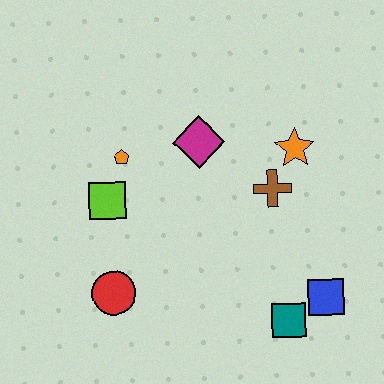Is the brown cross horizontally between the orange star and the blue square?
No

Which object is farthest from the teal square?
The orange pentagon is farthest from the teal square.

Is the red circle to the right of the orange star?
No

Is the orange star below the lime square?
No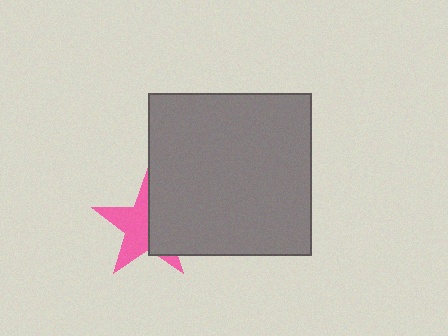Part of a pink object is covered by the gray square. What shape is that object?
It is a star.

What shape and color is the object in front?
The object in front is a gray square.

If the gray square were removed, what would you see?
You would see the complete pink star.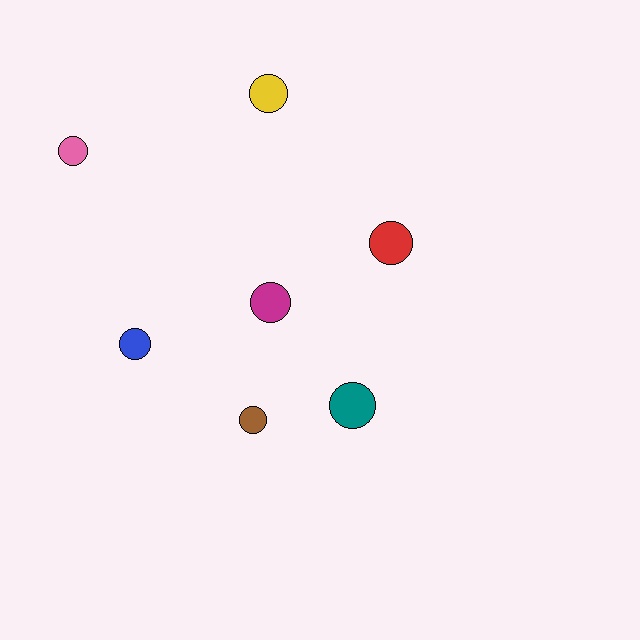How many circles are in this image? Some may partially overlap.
There are 7 circles.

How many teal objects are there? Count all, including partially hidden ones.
There is 1 teal object.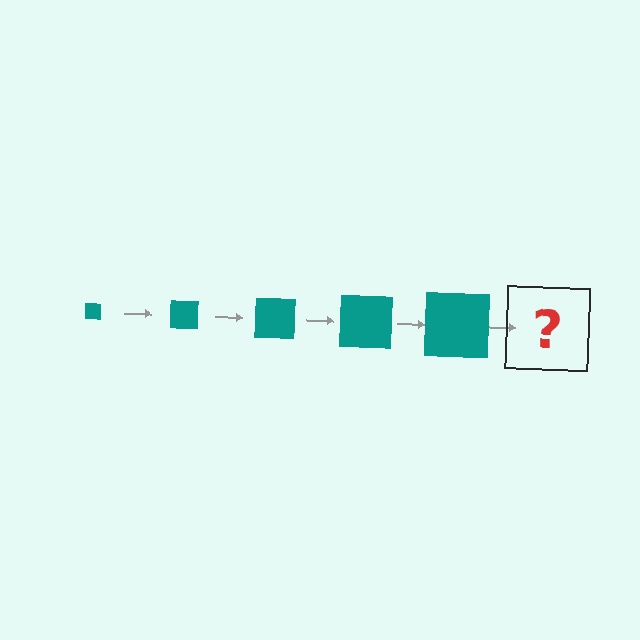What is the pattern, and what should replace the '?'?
The pattern is that the square gets progressively larger each step. The '?' should be a teal square, larger than the previous one.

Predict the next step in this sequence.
The next step is a teal square, larger than the previous one.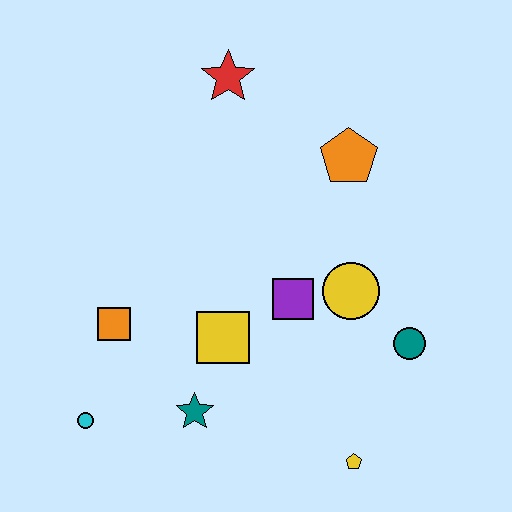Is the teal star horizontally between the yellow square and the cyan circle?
Yes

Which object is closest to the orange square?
The cyan circle is closest to the orange square.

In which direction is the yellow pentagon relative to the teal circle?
The yellow pentagon is below the teal circle.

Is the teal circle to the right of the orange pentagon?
Yes